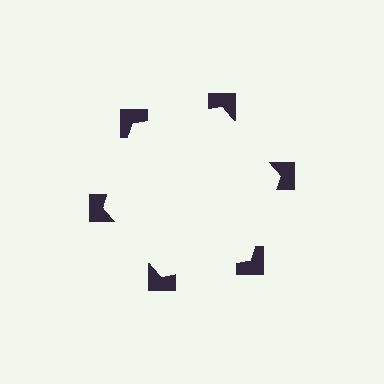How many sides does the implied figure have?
6 sides.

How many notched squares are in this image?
There are 6 — one at each vertex of the illusory hexagon.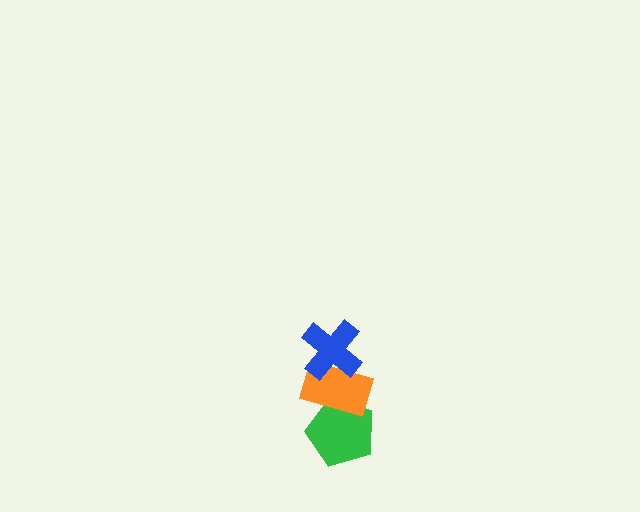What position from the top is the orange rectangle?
The orange rectangle is 2nd from the top.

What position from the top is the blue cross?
The blue cross is 1st from the top.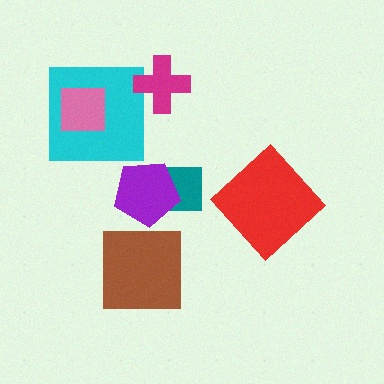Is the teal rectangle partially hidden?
Yes, it is partially covered by another shape.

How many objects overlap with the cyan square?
1 object overlaps with the cyan square.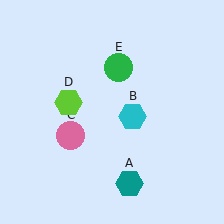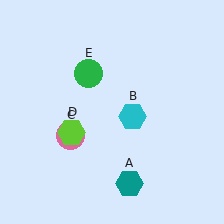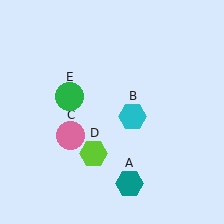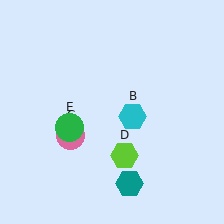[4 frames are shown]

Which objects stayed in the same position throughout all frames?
Teal hexagon (object A) and cyan hexagon (object B) and pink circle (object C) remained stationary.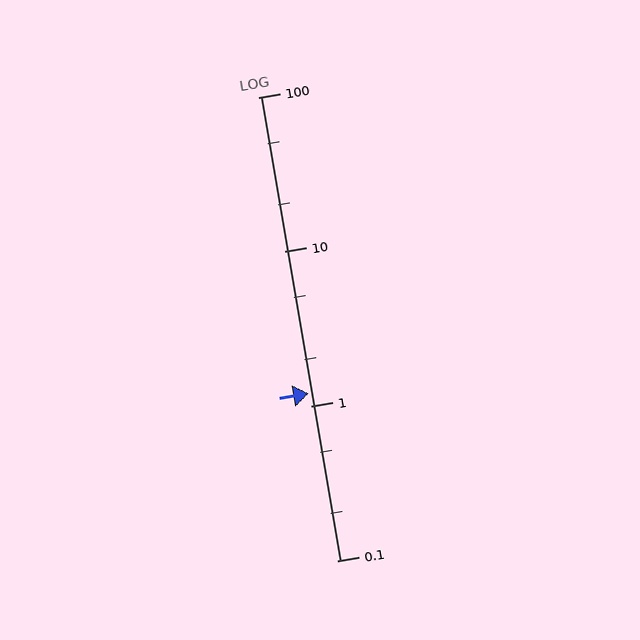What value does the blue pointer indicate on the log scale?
The pointer indicates approximately 1.2.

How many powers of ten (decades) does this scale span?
The scale spans 3 decades, from 0.1 to 100.